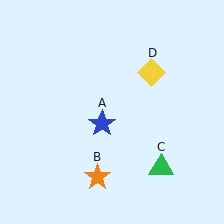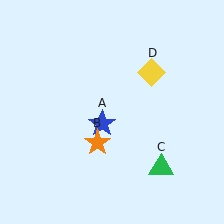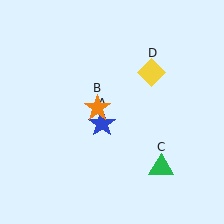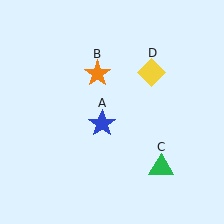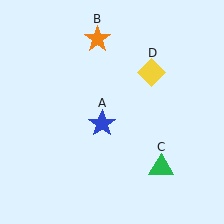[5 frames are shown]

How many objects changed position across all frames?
1 object changed position: orange star (object B).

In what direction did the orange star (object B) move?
The orange star (object B) moved up.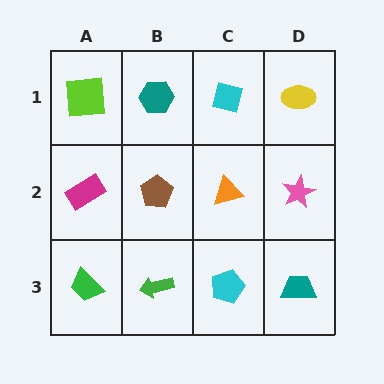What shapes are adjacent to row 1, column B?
A brown pentagon (row 2, column B), a lime square (row 1, column A), a cyan square (row 1, column C).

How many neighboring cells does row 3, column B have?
3.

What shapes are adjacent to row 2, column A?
A lime square (row 1, column A), a green trapezoid (row 3, column A), a brown pentagon (row 2, column B).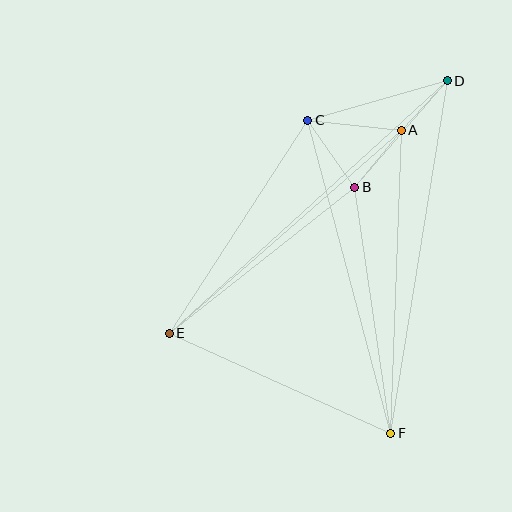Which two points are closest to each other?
Points A and D are closest to each other.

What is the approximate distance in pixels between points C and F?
The distance between C and F is approximately 324 pixels.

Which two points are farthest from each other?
Points D and E are farthest from each other.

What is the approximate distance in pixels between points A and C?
The distance between A and C is approximately 94 pixels.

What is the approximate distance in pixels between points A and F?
The distance between A and F is approximately 303 pixels.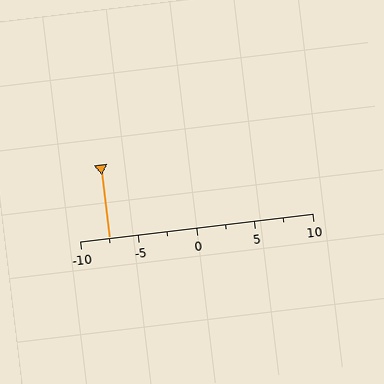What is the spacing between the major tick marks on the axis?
The major ticks are spaced 5 apart.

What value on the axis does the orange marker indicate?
The marker indicates approximately -7.5.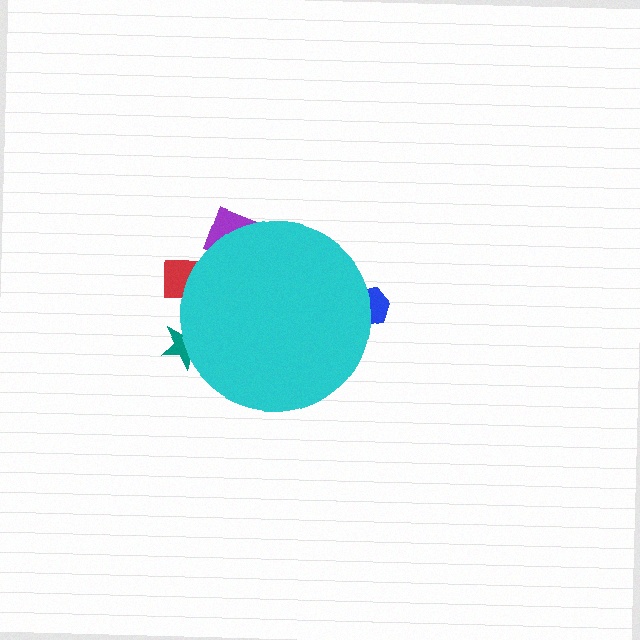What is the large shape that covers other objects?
A cyan circle.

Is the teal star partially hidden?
Yes, the teal star is partially hidden behind the cyan circle.